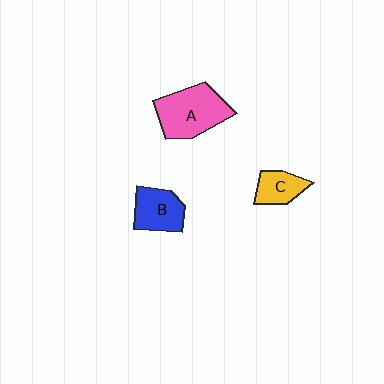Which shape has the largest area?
Shape A (pink).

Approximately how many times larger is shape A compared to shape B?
Approximately 1.5 times.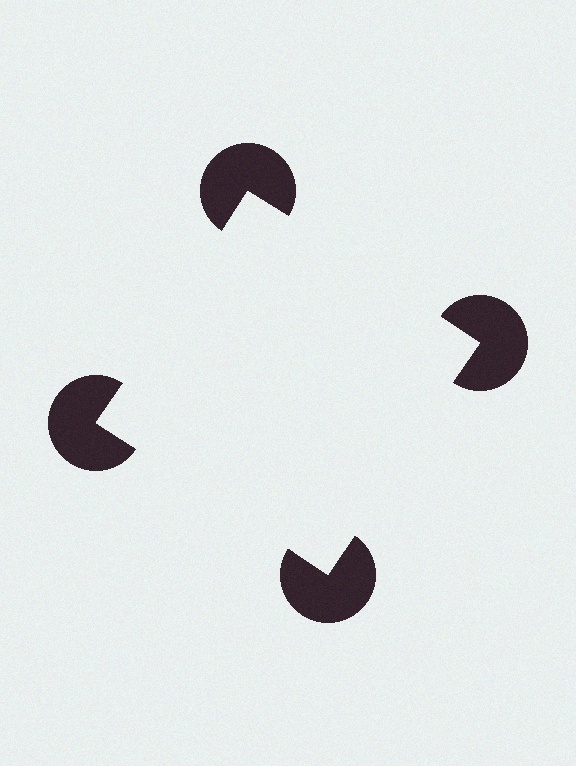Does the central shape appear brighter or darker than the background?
It typically appears slightly brighter than the background, even though no actual brightness change is drawn.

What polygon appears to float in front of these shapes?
An illusory square — its edges are inferred from the aligned wedge cuts in the pac-man discs, not physically drawn.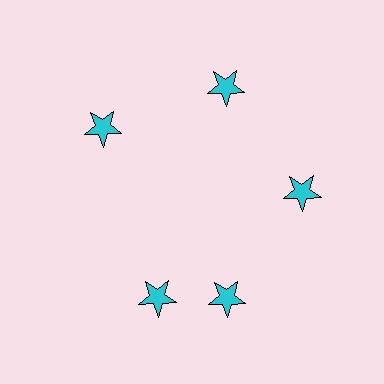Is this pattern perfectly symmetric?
No. The 5 cyan stars are arranged in a ring, but one element near the 8 o'clock position is rotated out of alignment along the ring, breaking the 5-fold rotational symmetry.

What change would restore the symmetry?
The symmetry would be restored by rotating it back into even spacing with its neighbors so that all 5 stars sit at equal angles and equal distance from the center.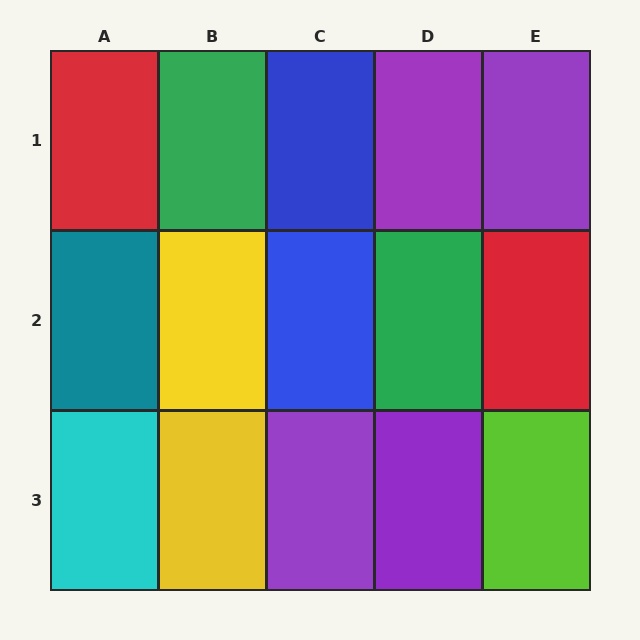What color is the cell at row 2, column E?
Red.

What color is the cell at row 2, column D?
Green.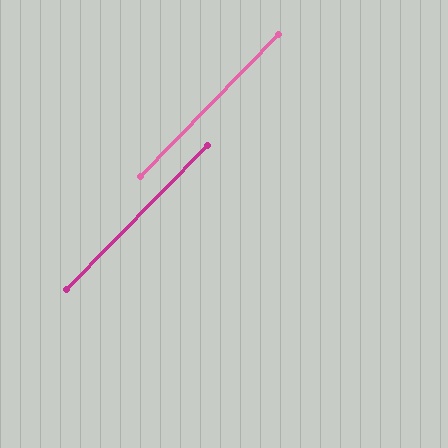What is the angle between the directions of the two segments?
Approximately 1 degree.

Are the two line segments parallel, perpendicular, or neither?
Parallel — their directions differ by only 0.5°.